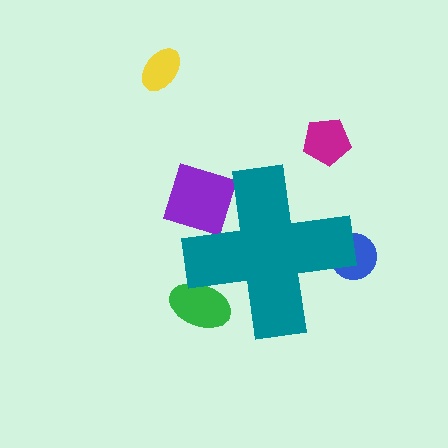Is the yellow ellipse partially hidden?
No, the yellow ellipse is fully visible.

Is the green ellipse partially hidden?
Yes, the green ellipse is partially hidden behind the teal cross.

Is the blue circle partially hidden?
Yes, the blue circle is partially hidden behind the teal cross.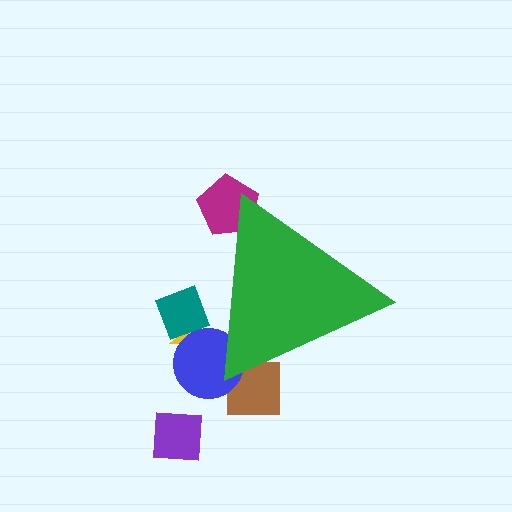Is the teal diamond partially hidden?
Yes, the teal diamond is partially hidden behind the green triangle.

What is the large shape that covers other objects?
A green triangle.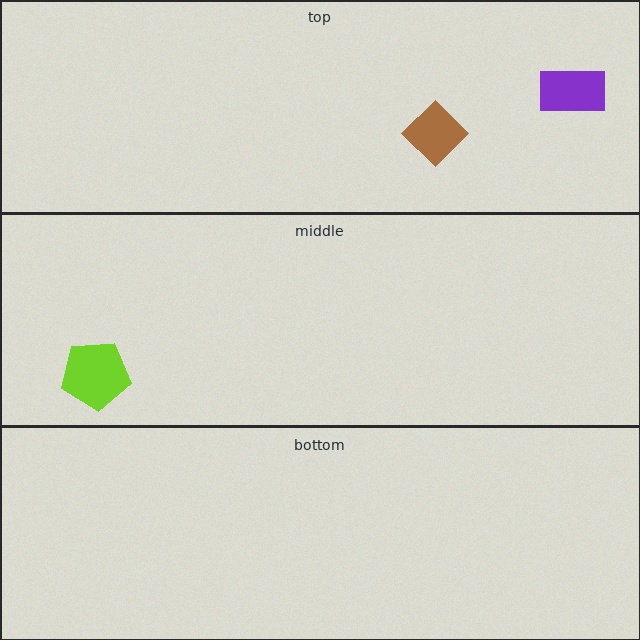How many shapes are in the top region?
2.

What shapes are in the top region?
The purple rectangle, the brown diamond.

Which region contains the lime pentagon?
The middle region.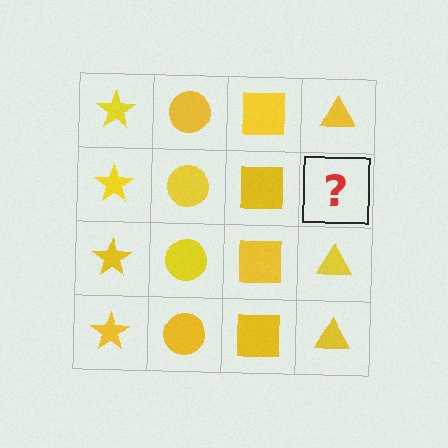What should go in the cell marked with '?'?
The missing cell should contain a yellow triangle.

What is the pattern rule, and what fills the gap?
The rule is that each column has a consistent shape. The gap should be filled with a yellow triangle.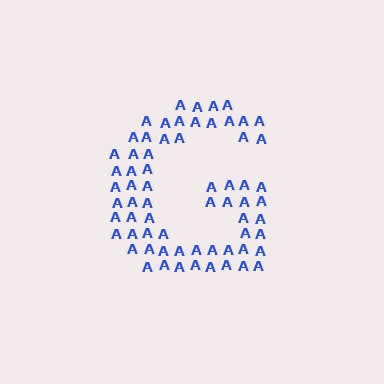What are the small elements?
The small elements are letter A's.